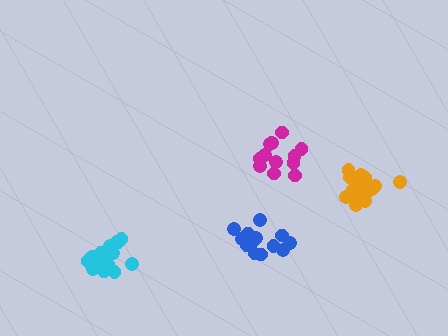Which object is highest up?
The magenta cluster is topmost.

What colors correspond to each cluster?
The clusters are colored: orange, blue, cyan, magenta.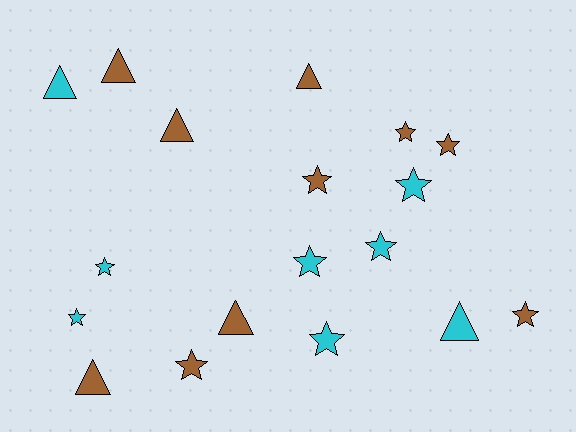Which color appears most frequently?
Brown, with 10 objects.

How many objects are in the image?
There are 18 objects.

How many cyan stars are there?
There are 6 cyan stars.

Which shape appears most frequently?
Star, with 11 objects.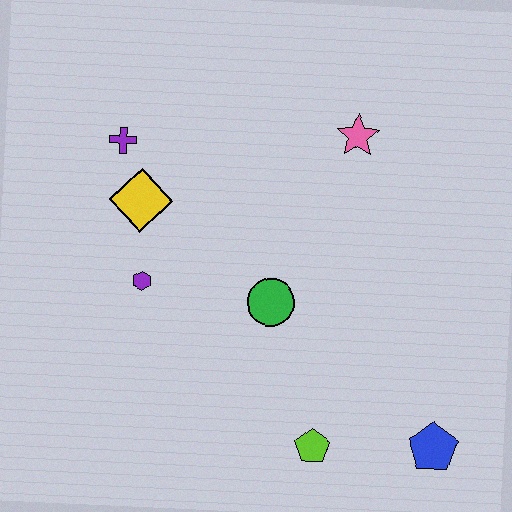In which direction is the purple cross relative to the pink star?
The purple cross is to the left of the pink star.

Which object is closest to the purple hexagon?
The yellow diamond is closest to the purple hexagon.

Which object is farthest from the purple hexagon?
The blue pentagon is farthest from the purple hexagon.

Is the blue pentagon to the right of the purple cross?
Yes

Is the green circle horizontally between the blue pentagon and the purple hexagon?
Yes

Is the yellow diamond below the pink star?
Yes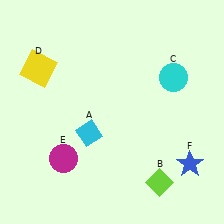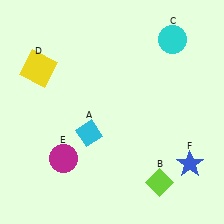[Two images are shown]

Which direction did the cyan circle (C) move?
The cyan circle (C) moved up.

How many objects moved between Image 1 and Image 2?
1 object moved between the two images.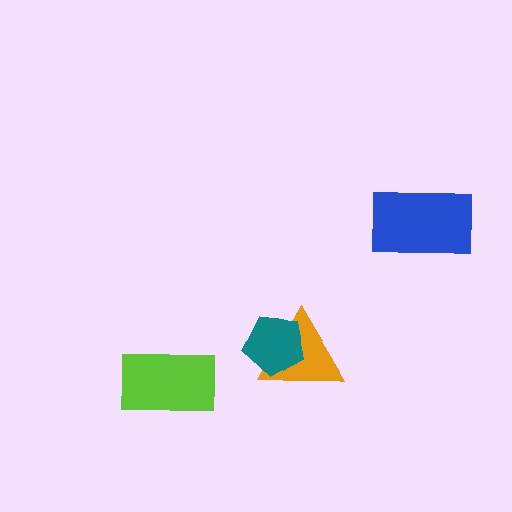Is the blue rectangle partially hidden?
No, no other shape covers it.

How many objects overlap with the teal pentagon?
1 object overlaps with the teal pentagon.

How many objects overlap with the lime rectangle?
0 objects overlap with the lime rectangle.